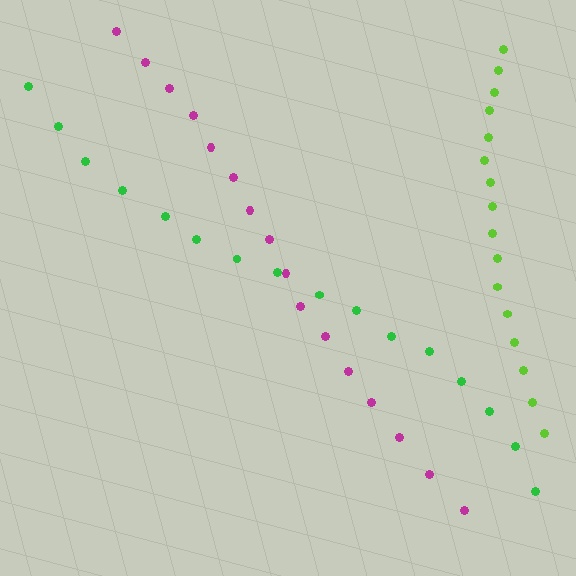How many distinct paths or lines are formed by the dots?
There are 3 distinct paths.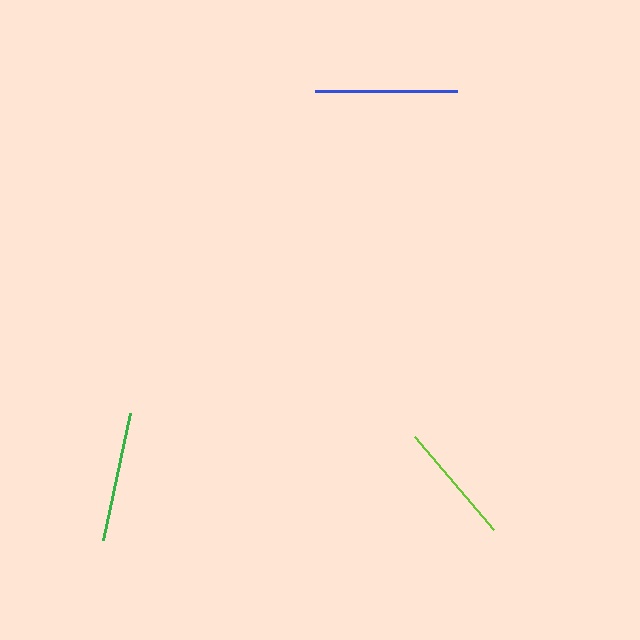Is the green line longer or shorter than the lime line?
The green line is longer than the lime line.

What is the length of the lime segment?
The lime segment is approximately 122 pixels long.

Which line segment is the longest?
The blue line is the longest at approximately 142 pixels.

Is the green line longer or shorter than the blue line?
The blue line is longer than the green line.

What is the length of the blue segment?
The blue segment is approximately 142 pixels long.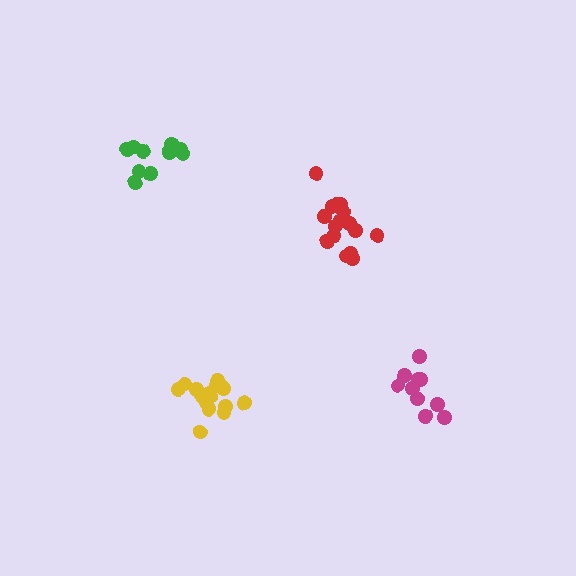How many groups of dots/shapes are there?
There are 4 groups.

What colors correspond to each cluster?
The clusters are colored: yellow, green, magenta, red.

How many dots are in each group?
Group 1: 16 dots, Group 2: 10 dots, Group 3: 10 dots, Group 4: 16 dots (52 total).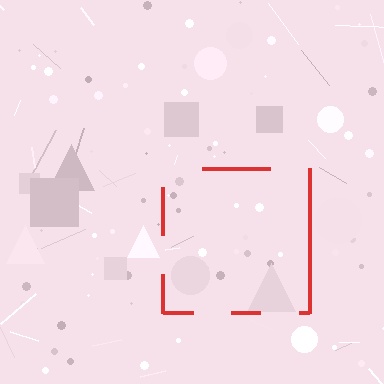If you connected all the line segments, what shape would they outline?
They would outline a square.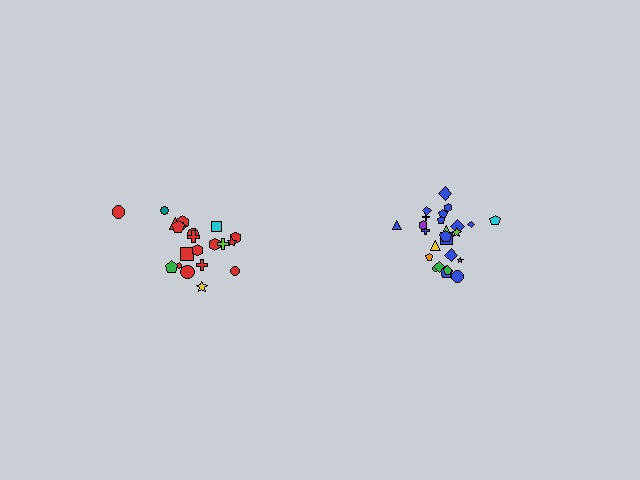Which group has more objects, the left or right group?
The right group.